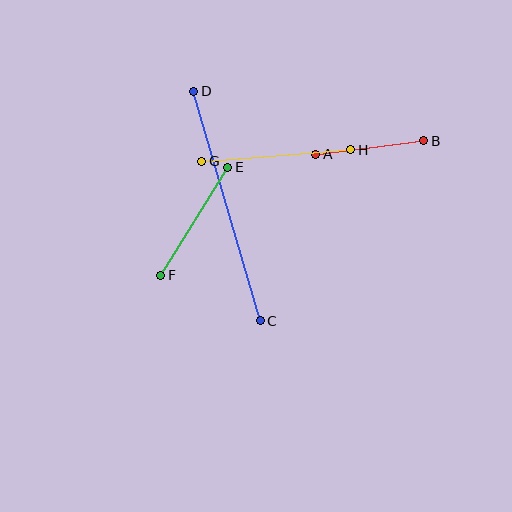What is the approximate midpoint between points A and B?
The midpoint is at approximately (370, 147) pixels.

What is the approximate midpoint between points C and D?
The midpoint is at approximately (227, 206) pixels.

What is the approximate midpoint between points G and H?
The midpoint is at approximately (276, 155) pixels.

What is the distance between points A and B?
The distance is approximately 109 pixels.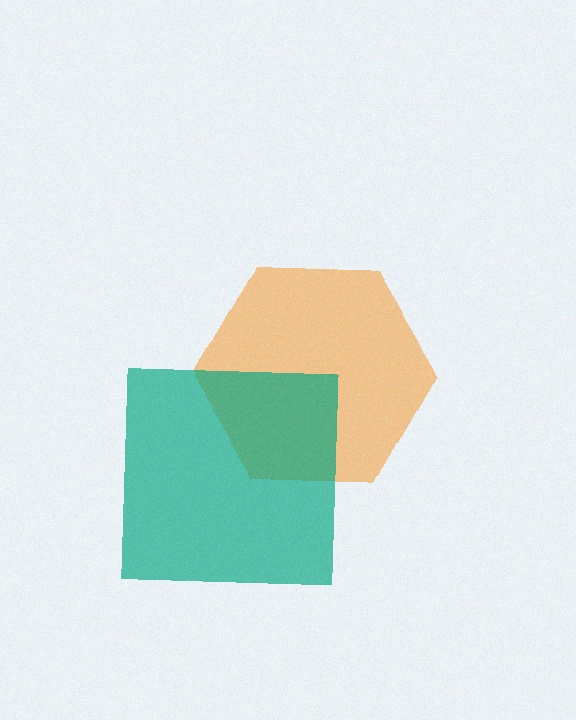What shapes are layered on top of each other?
The layered shapes are: an orange hexagon, a teal square.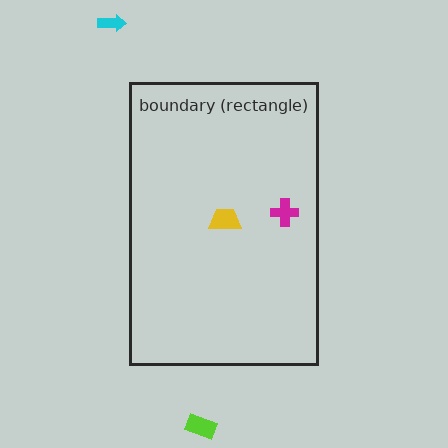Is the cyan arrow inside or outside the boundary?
Outside.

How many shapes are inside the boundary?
2 inside, 2 outside.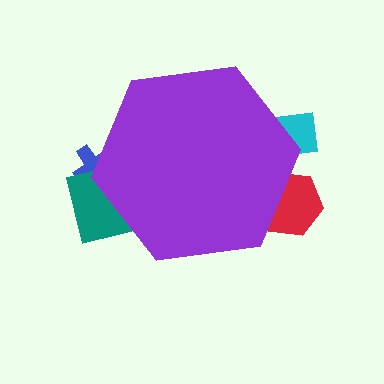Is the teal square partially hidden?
Yes, the teal square is partially hidden behind the purple hexagon.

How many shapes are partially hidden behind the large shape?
4 shapes are partially hidden.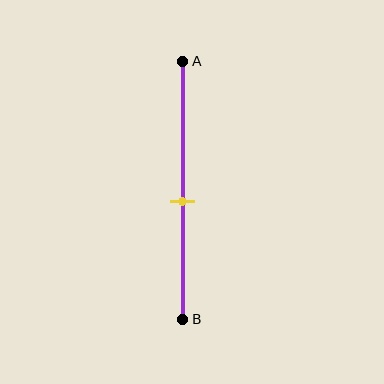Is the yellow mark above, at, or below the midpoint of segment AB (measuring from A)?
The yellow mark is below the midpoint of segment AB.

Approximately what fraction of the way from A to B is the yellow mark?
The yellow mark is approximately 55% of the way from A to B.